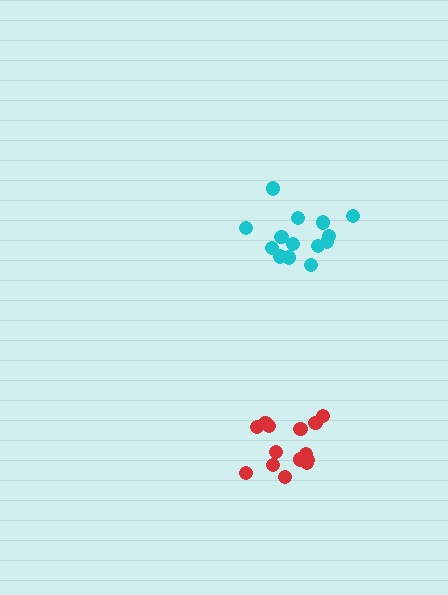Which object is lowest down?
The red cluster is bottommost.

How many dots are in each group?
Group 1: 14 dots, Group 2: 14 dots (28 total).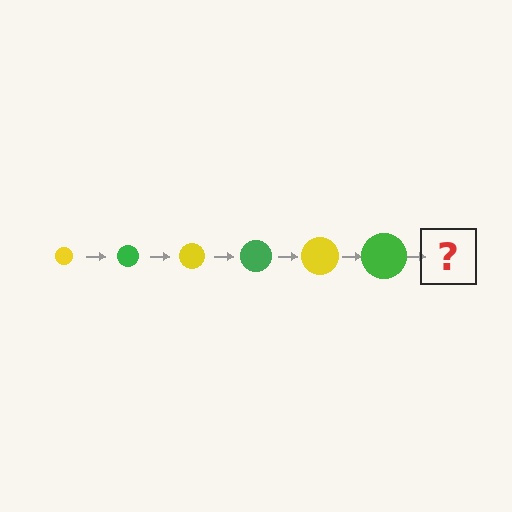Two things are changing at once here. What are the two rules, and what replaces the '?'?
The two rules are that the circle grows larger each step and the color cycles through yellow and green. The '?' should be a yellow circle, larger than the previous one.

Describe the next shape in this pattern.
It should be a yellow circle, larger than the previous one.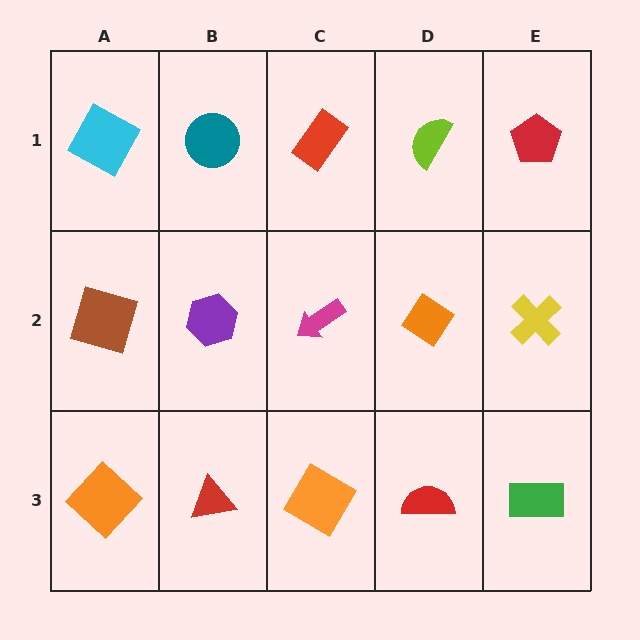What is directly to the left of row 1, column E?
A lime semicircle.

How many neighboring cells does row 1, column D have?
3.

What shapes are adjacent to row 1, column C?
A magenta arrow (row 2, column C), a teal circle (row 1, column B), a lime semicircle (row 1, column D).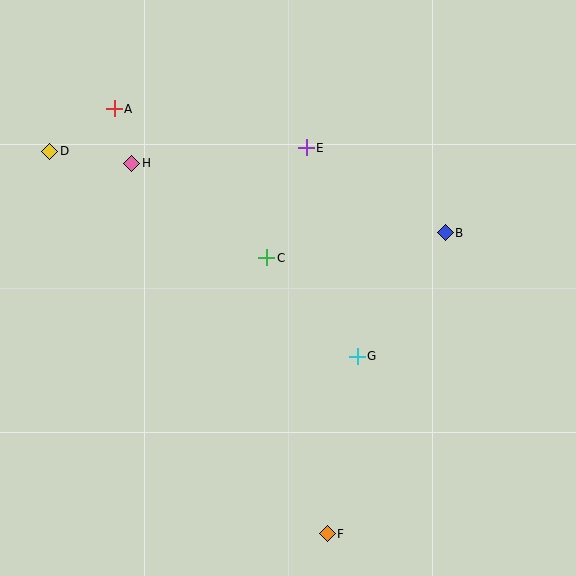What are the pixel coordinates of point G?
Point G is at (357, 356).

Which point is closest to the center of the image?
Point C at (267, 258) is closest to the center.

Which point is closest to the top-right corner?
Point B is closest to the top-right corner.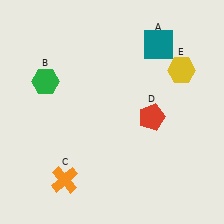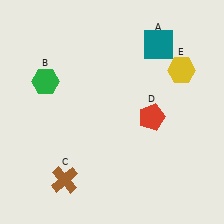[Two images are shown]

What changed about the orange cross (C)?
In Image 1, C is orange. In Image 2, it changed to brown.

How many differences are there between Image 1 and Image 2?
There is 1 difference between the two images.